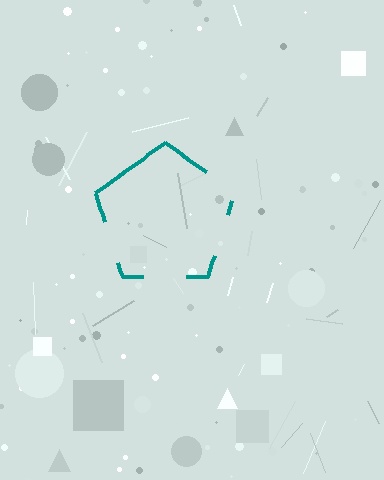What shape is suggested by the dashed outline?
The dashed outline suggests a pentagon.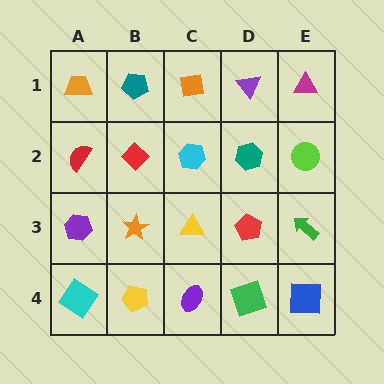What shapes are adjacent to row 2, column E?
A magenta triangle (row 1, column E), a green arrow (row 3, column E), a teal hexagon (row 2, column D).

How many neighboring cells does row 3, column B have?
4.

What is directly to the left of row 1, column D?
An orange square.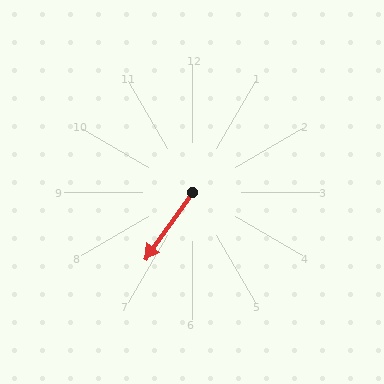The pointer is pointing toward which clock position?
Roughly 7 o'clock.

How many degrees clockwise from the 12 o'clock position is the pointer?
Approximately 215 degrees.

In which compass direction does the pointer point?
Southwest.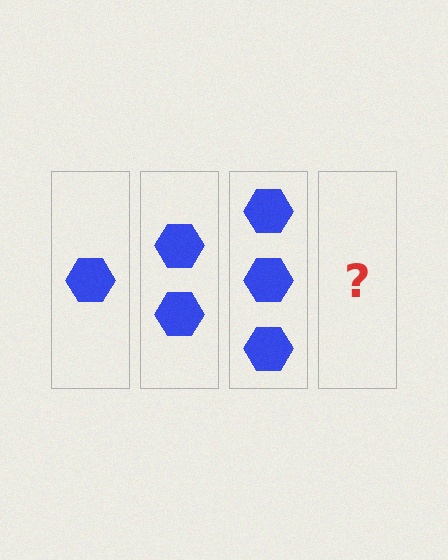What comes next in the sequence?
The next element should be 4 hexagons.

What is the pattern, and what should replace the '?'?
The pattern is that each step adds one more hexagon. The '?' should be 4 hexagons.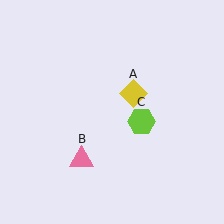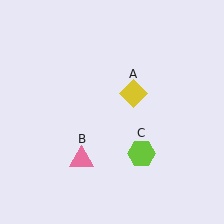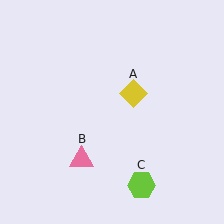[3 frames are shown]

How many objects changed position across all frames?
1 object changed position: lime hexagon (object C).